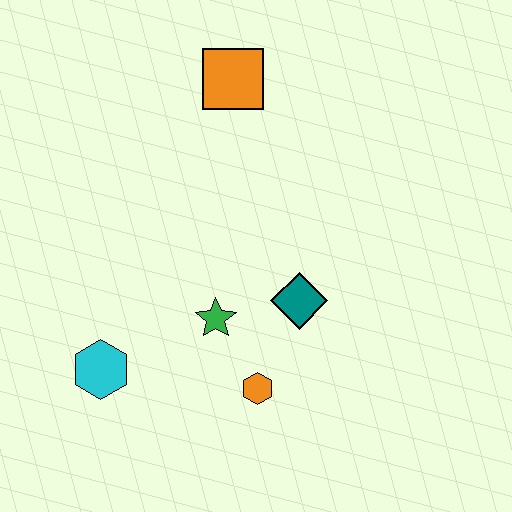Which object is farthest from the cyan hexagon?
The orange square is farthest from the cyan hexagon.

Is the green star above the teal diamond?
No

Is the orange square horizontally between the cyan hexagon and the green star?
No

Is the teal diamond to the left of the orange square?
No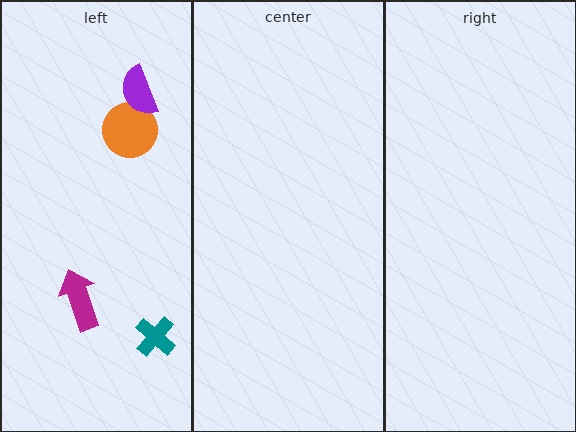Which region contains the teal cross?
The left region.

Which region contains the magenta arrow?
The left region.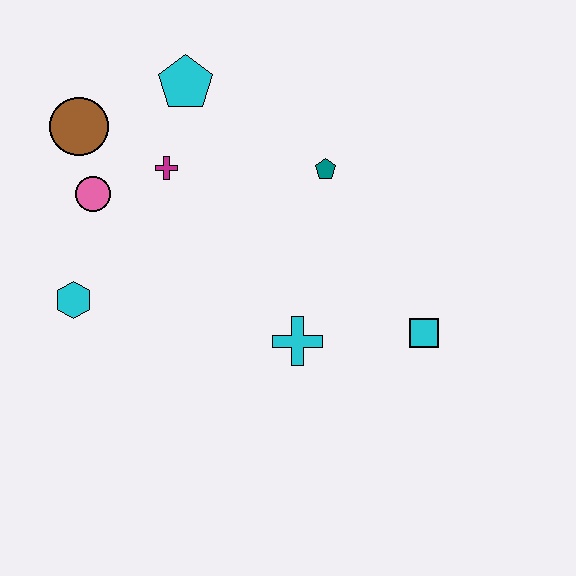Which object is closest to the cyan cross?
The cyan square is closest to the cyan cross.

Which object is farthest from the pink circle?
The cyan square is farthest from the pink circle.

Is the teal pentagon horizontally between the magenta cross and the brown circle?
No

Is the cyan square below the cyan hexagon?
Yes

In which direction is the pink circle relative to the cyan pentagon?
The pink circle is below the cyan pentagon.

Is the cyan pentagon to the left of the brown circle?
No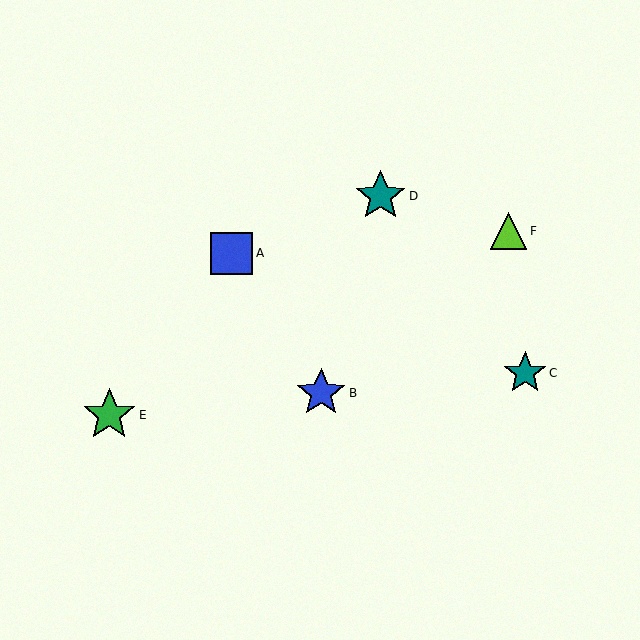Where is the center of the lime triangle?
The center of the lime triangle is at (509, 231).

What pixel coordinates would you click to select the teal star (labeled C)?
Click at (525, 373) to select the teal star C.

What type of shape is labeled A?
Shape A is a blue square.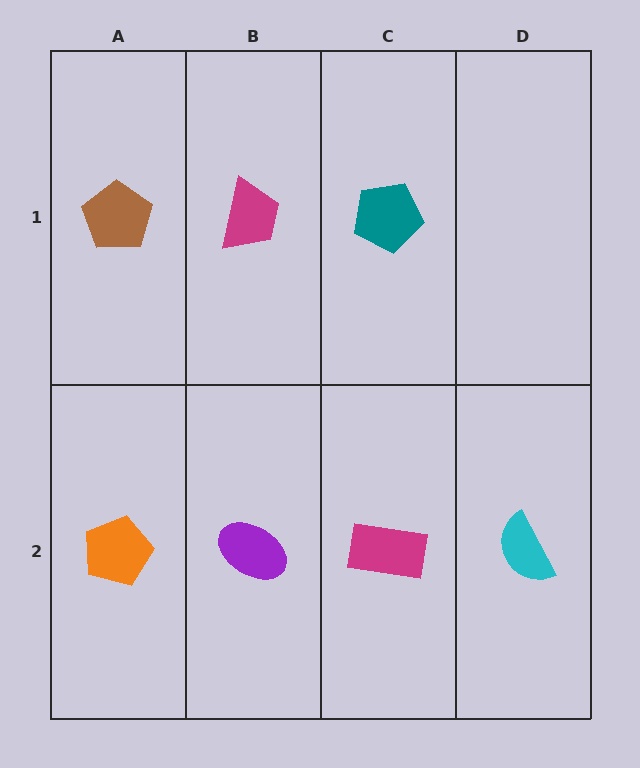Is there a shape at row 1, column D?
No, that cell is empty.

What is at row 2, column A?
An orange pentagon.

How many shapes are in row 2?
4 shapes.